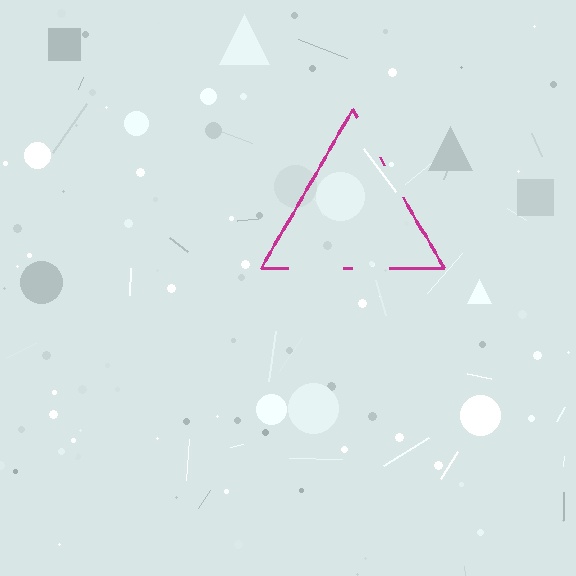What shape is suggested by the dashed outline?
The dashed outline suggests a triangle.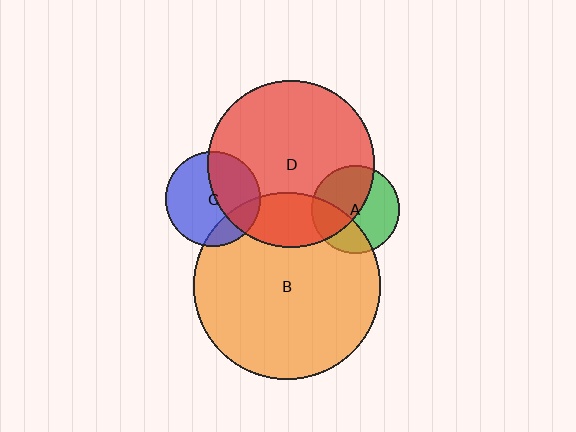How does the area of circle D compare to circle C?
Approximately 3.1 times.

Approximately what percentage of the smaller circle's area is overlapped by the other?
Approximately 20%.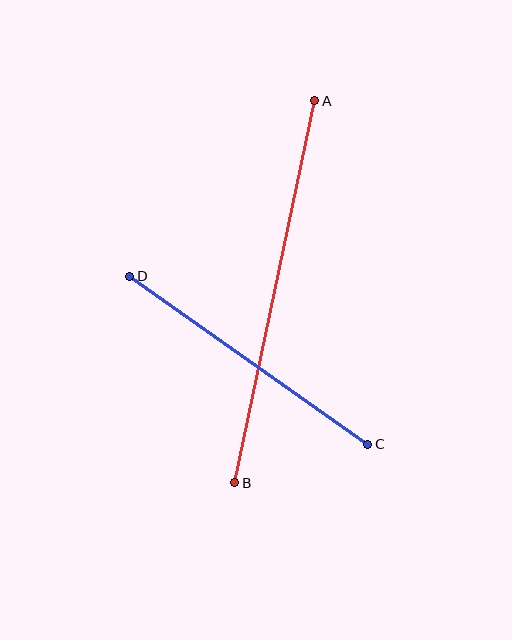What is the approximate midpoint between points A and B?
The midpoint is at approximately (275, 292) pixels.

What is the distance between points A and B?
The distance is approximately 390 pixels.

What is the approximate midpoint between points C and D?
The midpoint is at approximately (249, 360) pixels.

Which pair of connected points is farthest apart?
Points A and B are farthest apart.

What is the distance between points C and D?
The distance is approximately 292 pixels.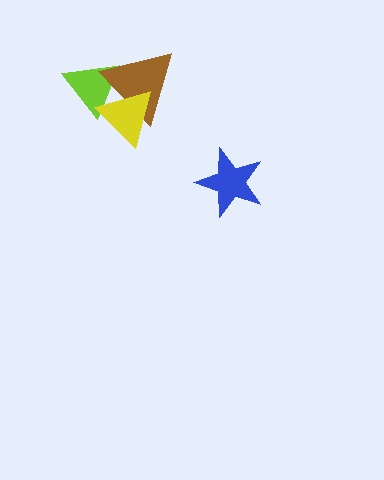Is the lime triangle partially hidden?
Yes, it is partially covered by another shape.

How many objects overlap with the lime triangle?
2 objects overlap with the lime triangle.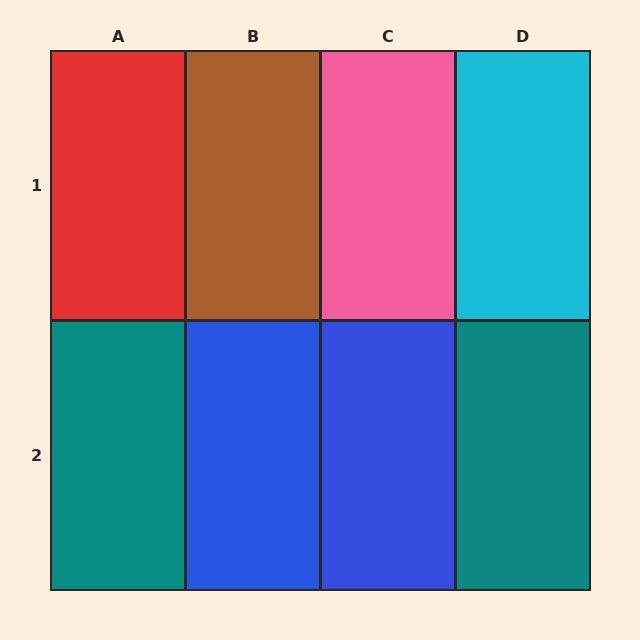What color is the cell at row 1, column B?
Brown.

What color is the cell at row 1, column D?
Cyan.